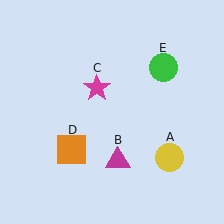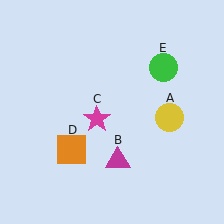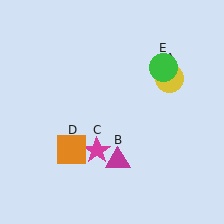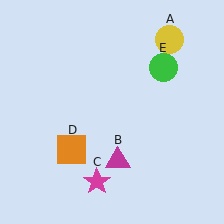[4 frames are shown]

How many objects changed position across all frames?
2 objects changed position: yellow circle (object A), magenta star (object C).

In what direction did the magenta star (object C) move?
The magenta star (object C) moved down.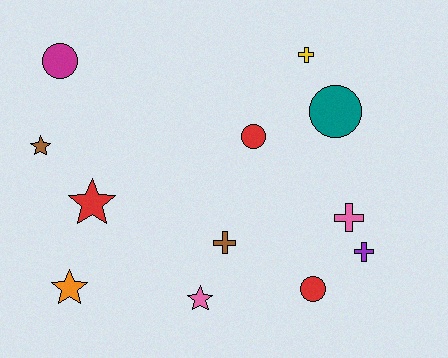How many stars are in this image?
There are 4 stars.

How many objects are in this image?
There are 12 objects.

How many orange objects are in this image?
There is 1 orange object.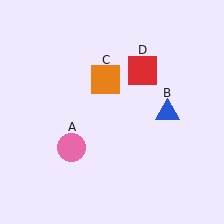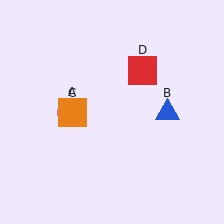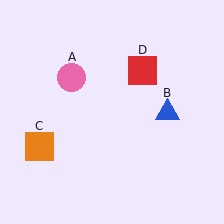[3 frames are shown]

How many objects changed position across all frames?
2 objects changed position: pink circle (object A), orange square (object C).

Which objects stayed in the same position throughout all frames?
Blue triangle (object B) and red square (object D) remained stationary.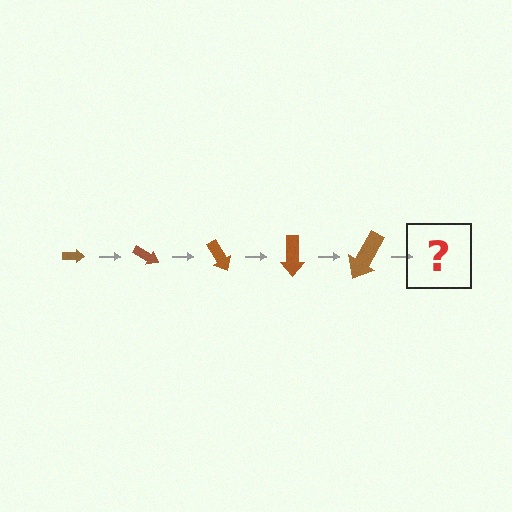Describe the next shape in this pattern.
It should be an arrow, larger than the previous one and rotated 150 degrees from the start.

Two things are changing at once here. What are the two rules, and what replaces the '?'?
The two rules are that the arrow grows larger each step and it rotates 30 degrees each step. The '?' should be an arrow, larger than the previous one and rotated 150 degrees from the start.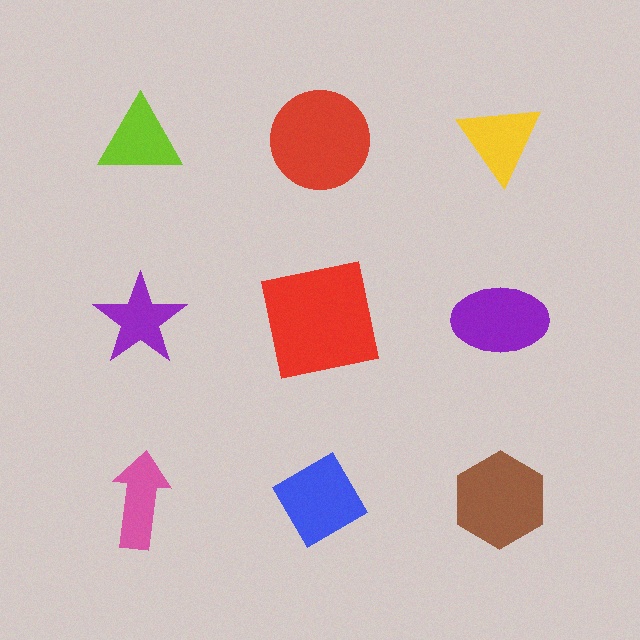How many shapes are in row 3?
3 shapes.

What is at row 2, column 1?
A purple star.